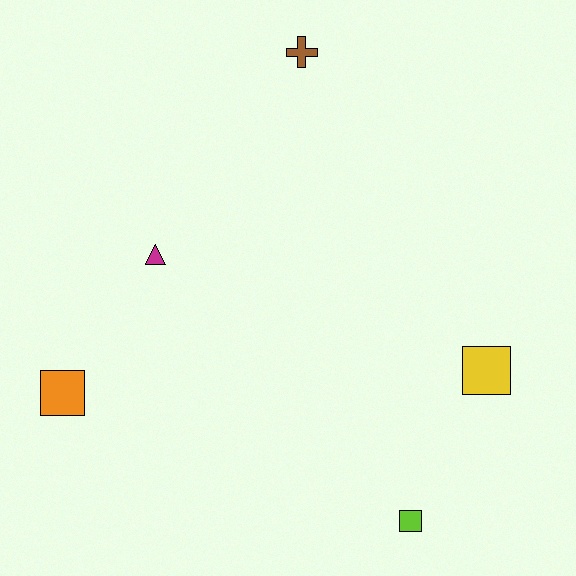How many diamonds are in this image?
There are no diamonds.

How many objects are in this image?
There are 5 objects.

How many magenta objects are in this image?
There is 1 magenta object.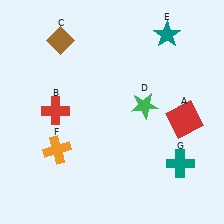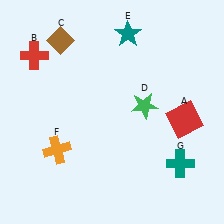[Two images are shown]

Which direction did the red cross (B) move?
The red cross (B) moved up.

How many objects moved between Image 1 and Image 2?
2 objects moved between the two images.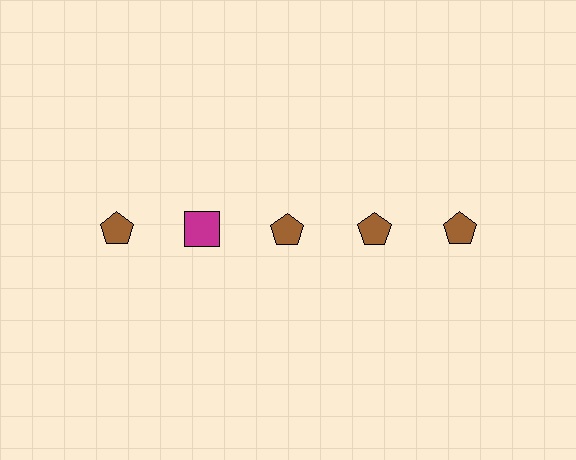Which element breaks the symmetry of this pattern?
The magenta square in the top row, second from left column breaks the symmetry. All other shapes are brown pentagons.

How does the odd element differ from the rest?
It differs in both color (magenta instead of brown) and shape (square instead of pentagon).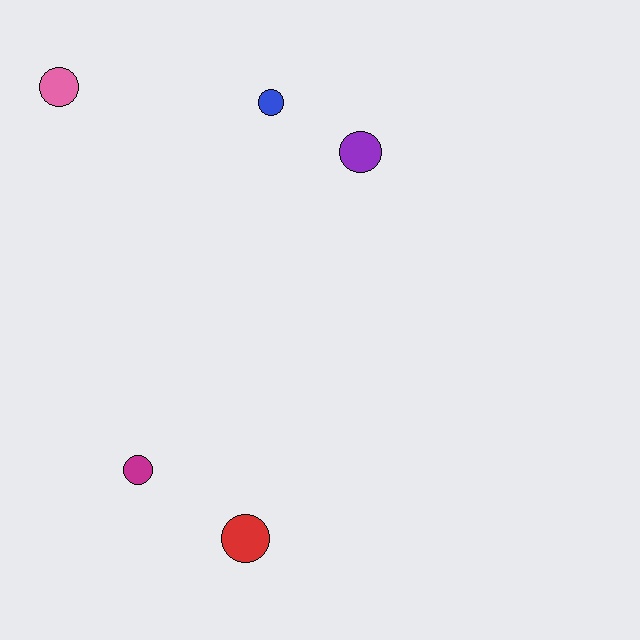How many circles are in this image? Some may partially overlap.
There are 5 circles.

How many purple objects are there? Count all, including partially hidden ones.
There is 1 purple object.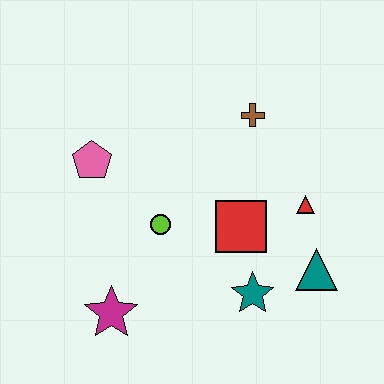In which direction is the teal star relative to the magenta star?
The teal star is to the right of the magenta star.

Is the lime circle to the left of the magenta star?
No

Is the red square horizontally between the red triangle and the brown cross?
No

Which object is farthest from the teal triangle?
The pink pentagon is farthest from the teal triangle.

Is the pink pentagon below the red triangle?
No